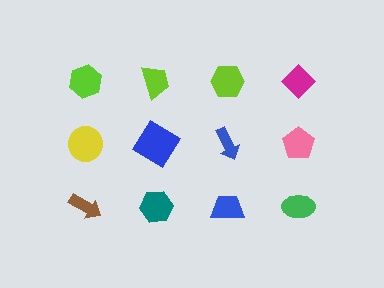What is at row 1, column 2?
A lime trapezoid.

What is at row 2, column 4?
A pink pentagon.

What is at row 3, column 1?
A brown arrow.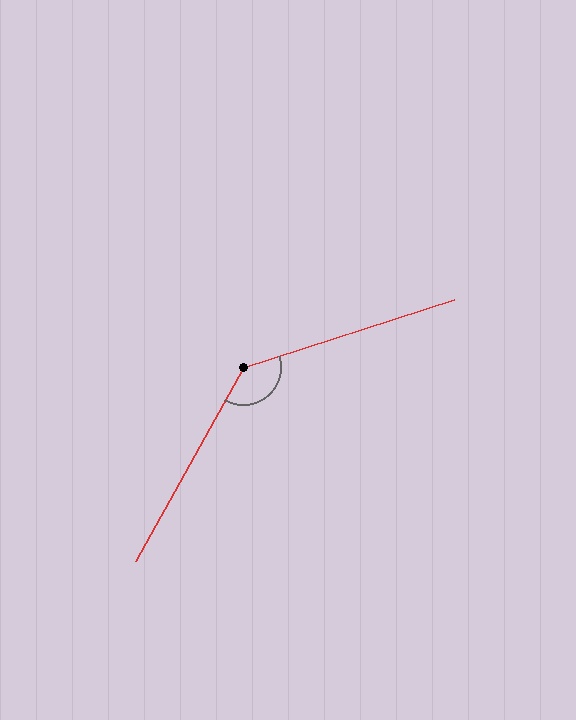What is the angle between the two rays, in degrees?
Approximately 137 degrees.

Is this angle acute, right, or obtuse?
It is obtuse.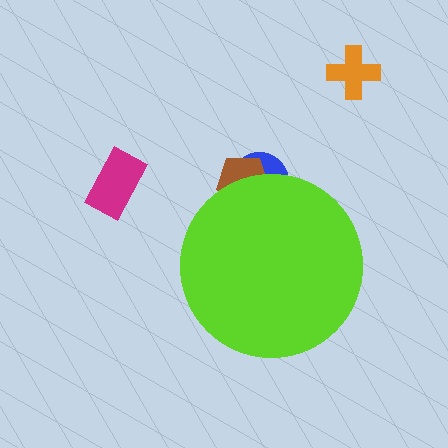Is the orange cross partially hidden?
No, the orange cross is fully visible.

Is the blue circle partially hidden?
Yes, the blue circle is partially hidden behind the lime circle.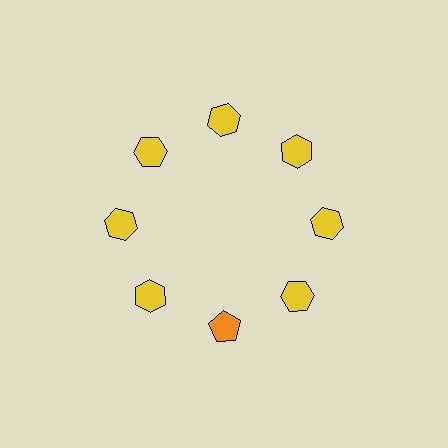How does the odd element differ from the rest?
It differs in both color (orange instead of yellow) and shape (pentagon instead of hexagon).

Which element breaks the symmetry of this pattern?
The orange pentagon at roughly the 6 o'clock position breaks the symmetry. All other shapes are yellow hexagons.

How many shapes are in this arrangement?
There are 8 shapes arranged in a ring pattern.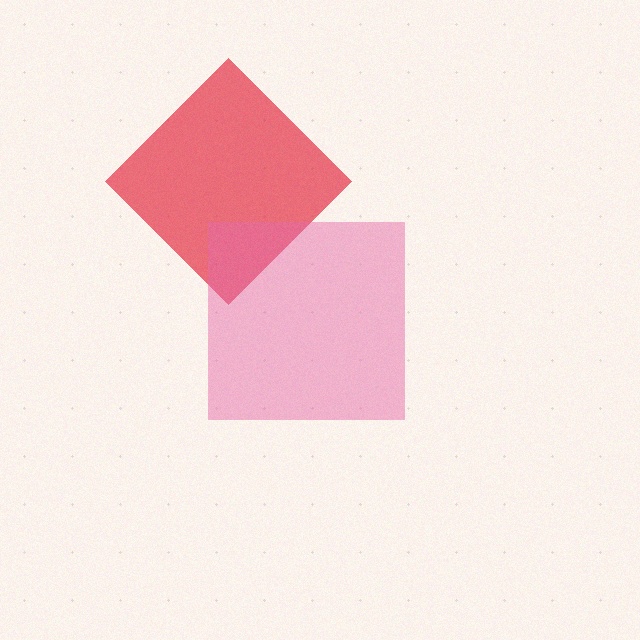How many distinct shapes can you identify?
There are 2 distinct shapes: a red diamond, a pink square.